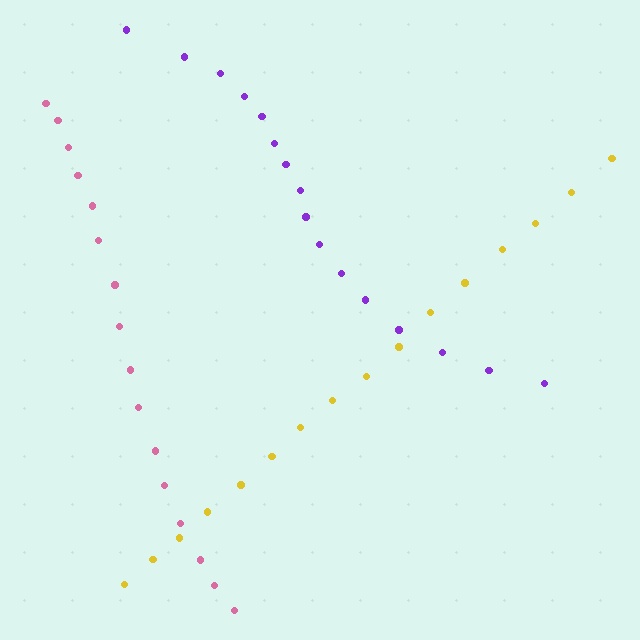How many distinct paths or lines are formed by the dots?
There are 3 distinct paths.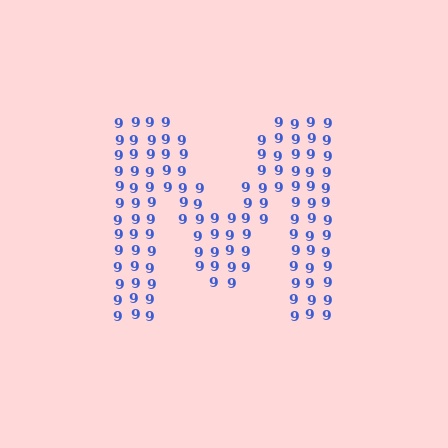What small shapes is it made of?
It is made of small digit 9's.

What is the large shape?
The large shape is the letter M.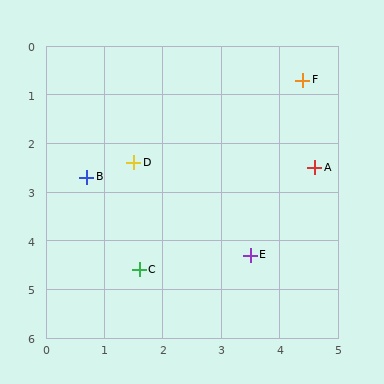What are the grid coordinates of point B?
Point B is at approximately (0.7, 2.7).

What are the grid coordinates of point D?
Point D is at approximately (1.5, 2.4).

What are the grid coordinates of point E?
Point E is at approximately (3.5, 4.3).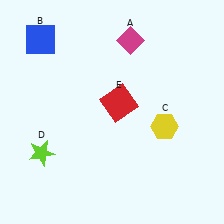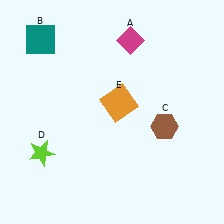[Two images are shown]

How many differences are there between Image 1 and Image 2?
There are 3 differences between the two images.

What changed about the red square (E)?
In Image 1, E is red. In Image 2, it changed to orange.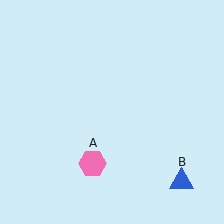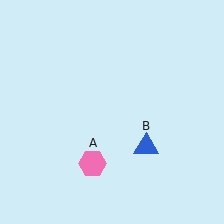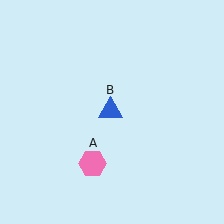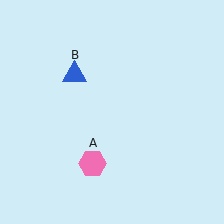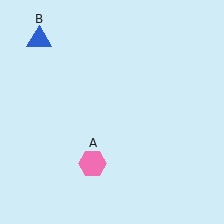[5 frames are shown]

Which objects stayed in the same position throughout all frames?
Pink hexagon (object A) remained stationary.